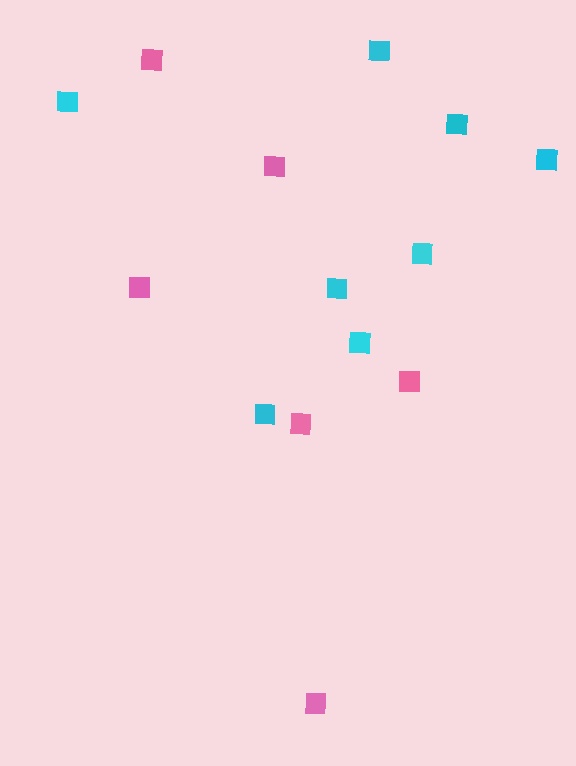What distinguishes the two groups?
There are 2 groups: one group of pink squares (6) and one group of cyan squares (8).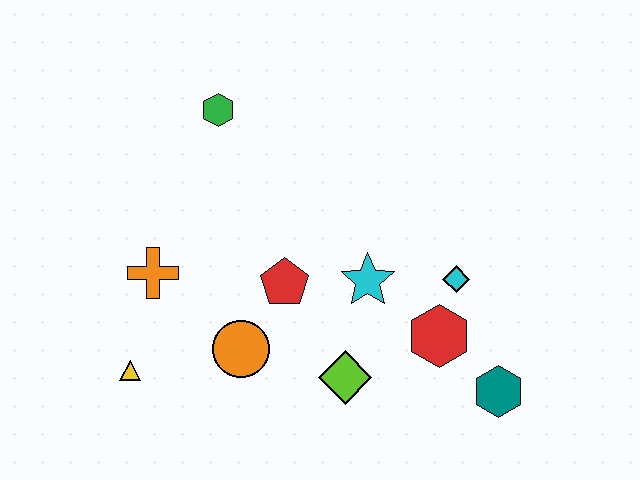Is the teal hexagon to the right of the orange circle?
Yes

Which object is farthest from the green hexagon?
The teal hexagon is farthest from the green hexagon.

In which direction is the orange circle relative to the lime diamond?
The orange circle is to the left of the lime diamond.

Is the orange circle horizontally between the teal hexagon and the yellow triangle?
Yes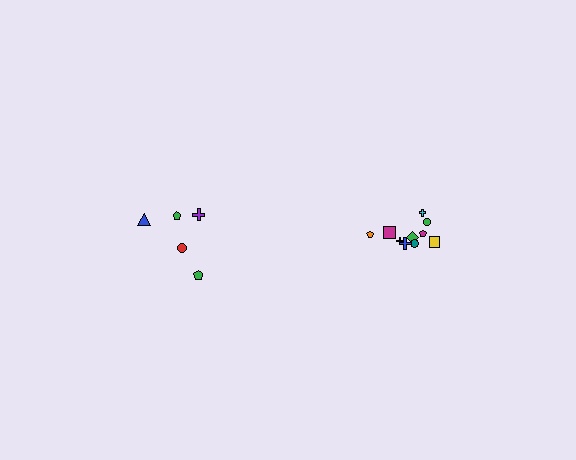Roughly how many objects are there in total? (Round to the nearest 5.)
Roughly 15 objects in total.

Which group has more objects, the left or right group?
The right group.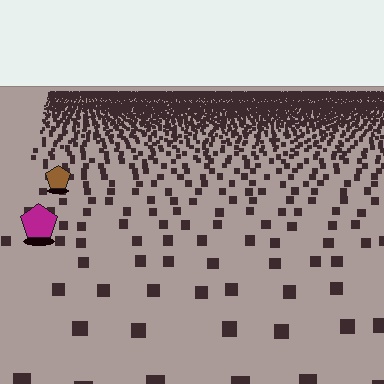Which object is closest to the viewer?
The magenta pentagon is closest. The texture marks near it are larger and more spread out.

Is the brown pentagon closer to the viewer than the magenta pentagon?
No. The magenta pentagon is closer — you can tell from the texture gradient: the ground texture is coarser near it.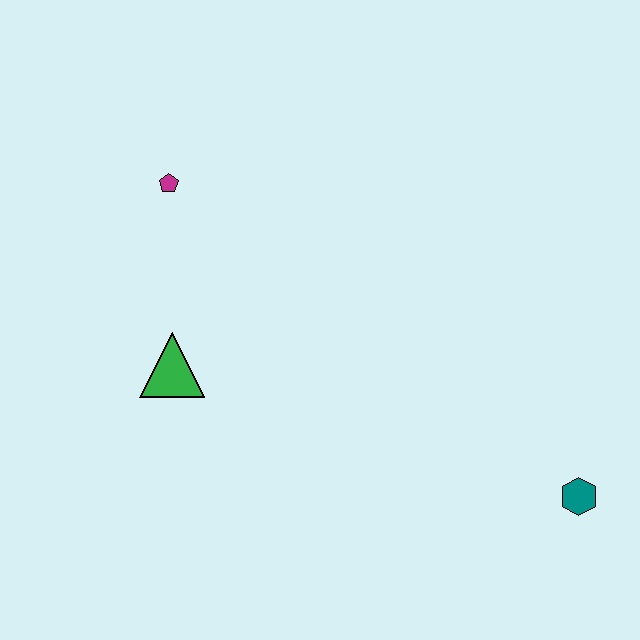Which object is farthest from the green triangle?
The teal hexagon is farthest from the green triangle.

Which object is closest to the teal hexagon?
The green triangle is closest to the teal hexagon.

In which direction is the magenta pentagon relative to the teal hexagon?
The magenta pentagon is to the left of the teal hexagon.